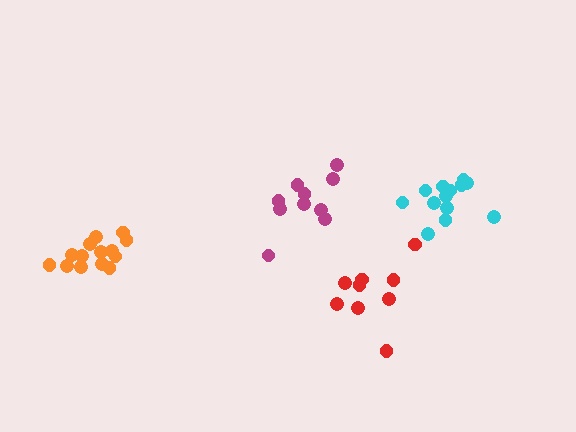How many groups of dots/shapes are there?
There are 4 groups.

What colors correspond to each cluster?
The clusters are colored: cyan, orange, magenta, red.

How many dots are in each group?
Group 1: 13 dots, Group 2: 14 dots, Group 3: 10 dots, Group 4: 9 dots (46 total).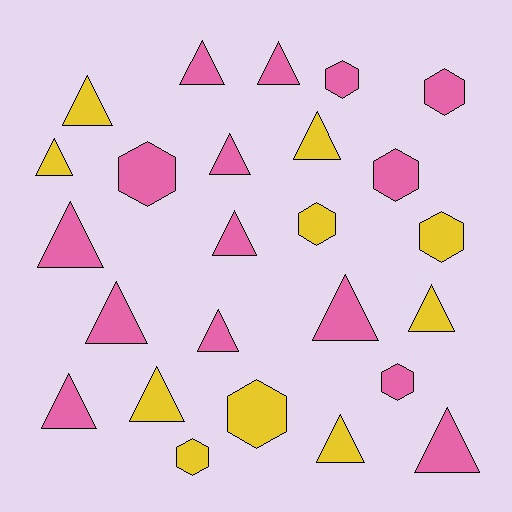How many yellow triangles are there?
There are 6 yellow triangles.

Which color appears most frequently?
Pink, with 15 objects.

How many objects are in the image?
There are 25 objects.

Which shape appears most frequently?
Triangle, with 16 objects.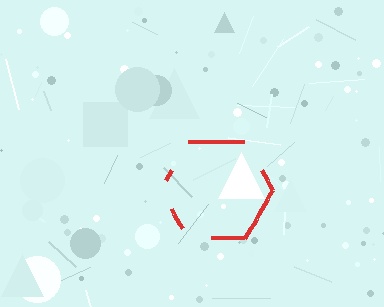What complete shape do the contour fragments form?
The contour fragments form a hexagon.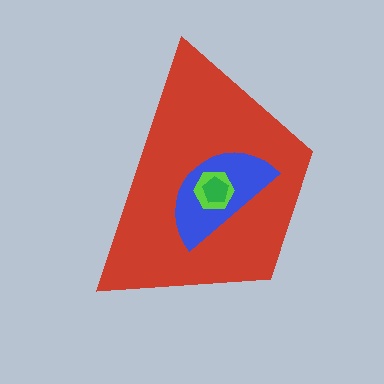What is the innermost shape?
The green pentagon.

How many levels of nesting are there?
4.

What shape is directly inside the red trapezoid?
The blue semicircle.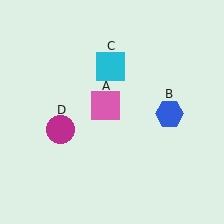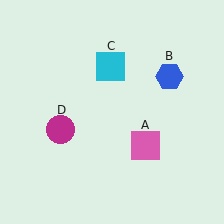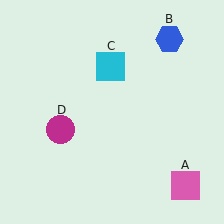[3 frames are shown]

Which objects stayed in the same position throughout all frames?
Cyan square (object C) and magenta circle (object D) remained stationary.